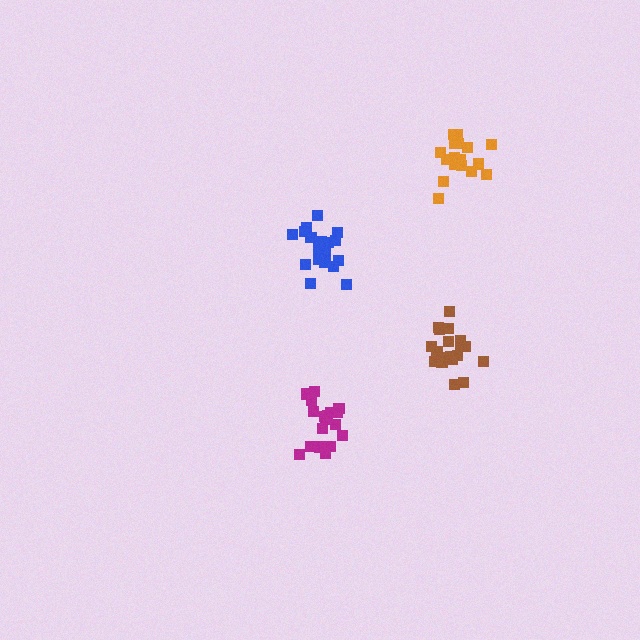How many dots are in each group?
Group 1: 21 dots, Group 2: 19 dots, Group 3: 20 dots, Group 4: 19 dots (79 total).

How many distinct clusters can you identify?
There are 4 distinct clusters.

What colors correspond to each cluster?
The clusters are colored: blue, orange, brown, magenta.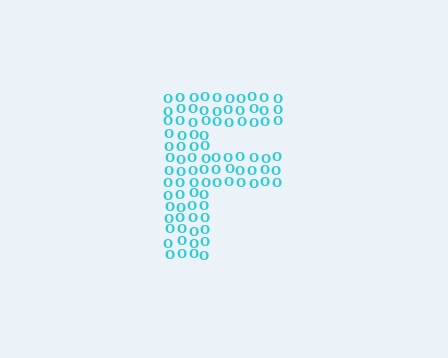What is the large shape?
The large shape is the letter F.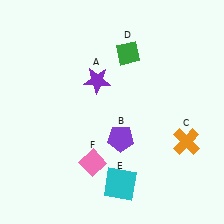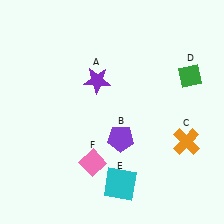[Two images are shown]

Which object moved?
The green diamond (D) moved right.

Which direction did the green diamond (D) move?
The green diamond (D) moved right.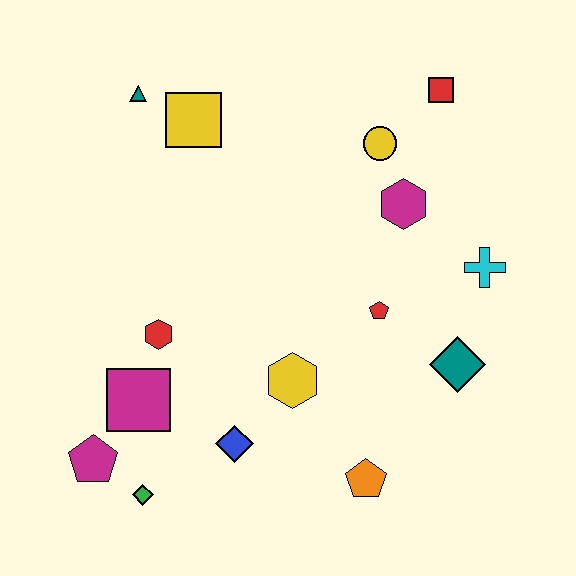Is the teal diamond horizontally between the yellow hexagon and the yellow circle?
No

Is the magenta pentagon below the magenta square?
Yes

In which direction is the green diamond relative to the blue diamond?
The green diamond is to the left of the blue diamond.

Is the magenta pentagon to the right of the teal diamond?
No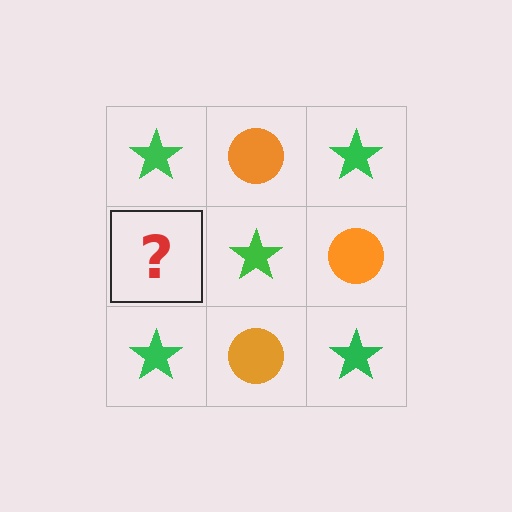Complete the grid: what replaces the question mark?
The question mark should be replaced with an orange circle.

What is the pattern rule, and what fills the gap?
The rule is that it alternates green star and orange circle in a checkerboard pattern. The gap should be filled with an orange circle.